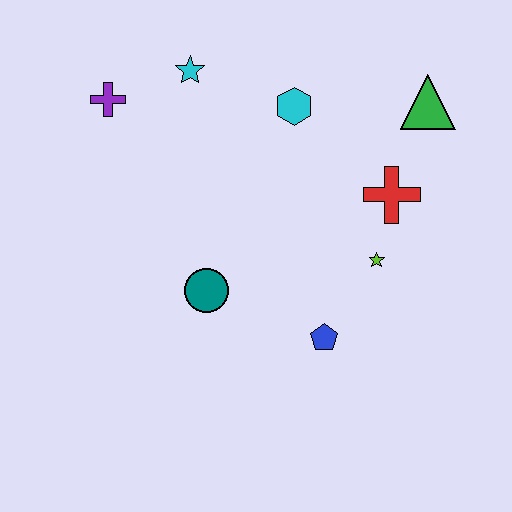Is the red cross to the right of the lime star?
Yes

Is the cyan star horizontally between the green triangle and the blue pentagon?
No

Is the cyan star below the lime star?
No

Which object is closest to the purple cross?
The cyan star is closest to the purple cross.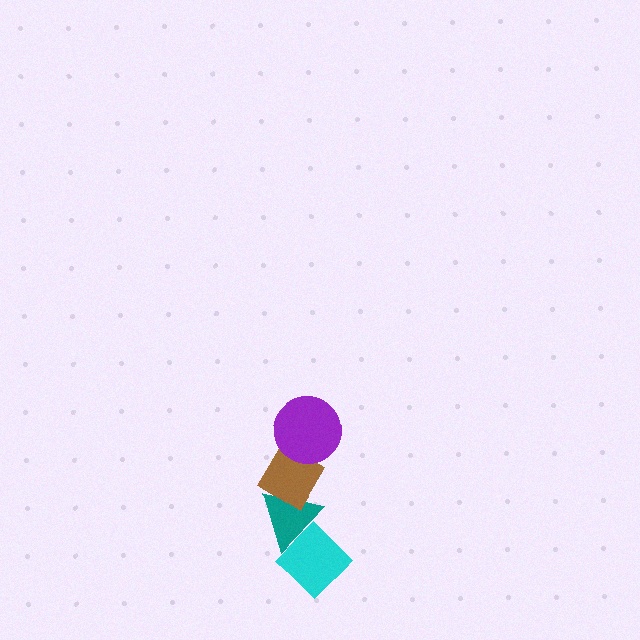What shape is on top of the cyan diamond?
The teal triangle is on top of the cyan diamond.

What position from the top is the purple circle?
The purple circle is 1st from the top.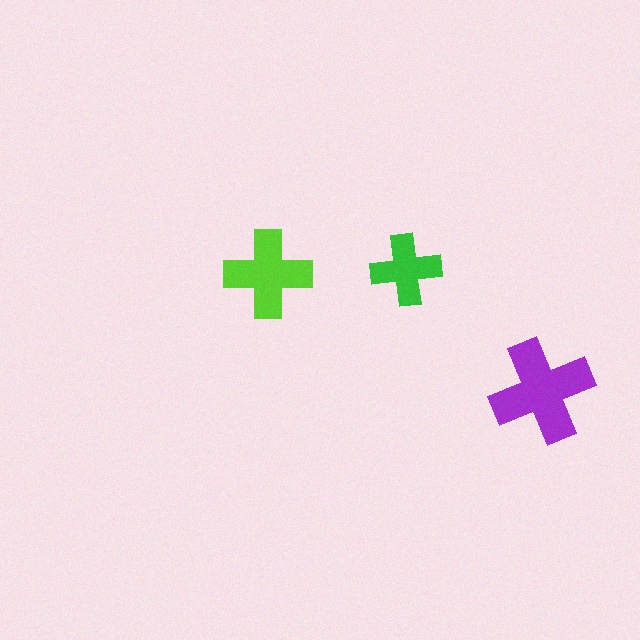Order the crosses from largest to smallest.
the purple one, the lime one, the green one.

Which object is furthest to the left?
The lime cross is leftmost.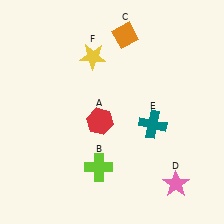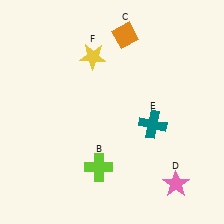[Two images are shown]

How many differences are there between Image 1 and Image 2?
There is 1 difference between the two images.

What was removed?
The red hexagon (A) was removed in Image 2.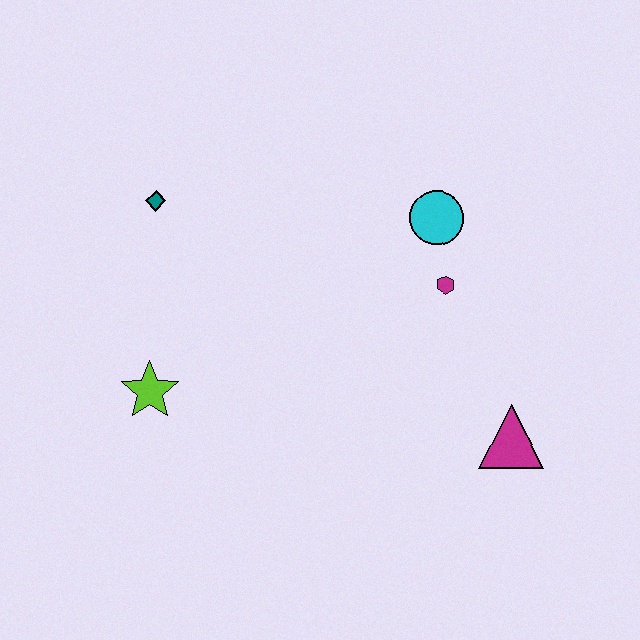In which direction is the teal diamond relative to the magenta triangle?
The teal diamond is to the left of the magenta triangle.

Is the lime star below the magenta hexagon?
Yes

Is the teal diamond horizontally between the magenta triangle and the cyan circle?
No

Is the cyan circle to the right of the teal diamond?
Yes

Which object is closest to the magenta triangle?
The magenta hexagon is closest to the magenta triangle.